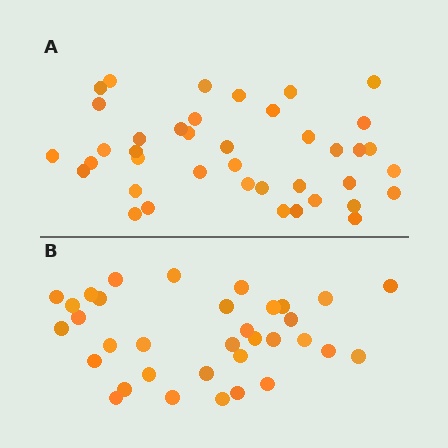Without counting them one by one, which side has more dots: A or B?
Region A (the top region) has more dots.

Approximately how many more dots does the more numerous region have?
Region A has about 6 more dots than region B.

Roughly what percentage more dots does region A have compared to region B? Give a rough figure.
About 20% more.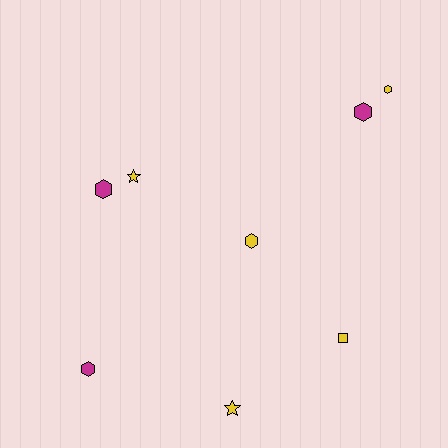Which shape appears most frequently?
Hexagon, with 5 objects.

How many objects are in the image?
There are 8 objects.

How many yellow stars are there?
There are 2 yellow stars.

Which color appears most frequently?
Yellow, with 5 objects.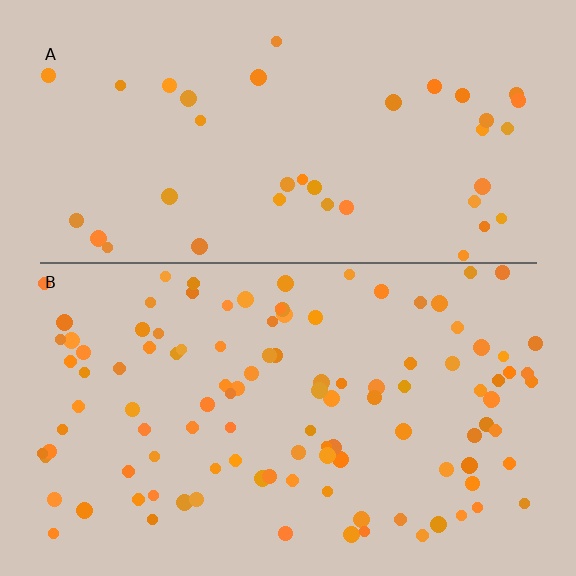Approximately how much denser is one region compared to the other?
Approximately 2.8× — region B over region A.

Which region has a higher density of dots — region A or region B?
B (the bottom).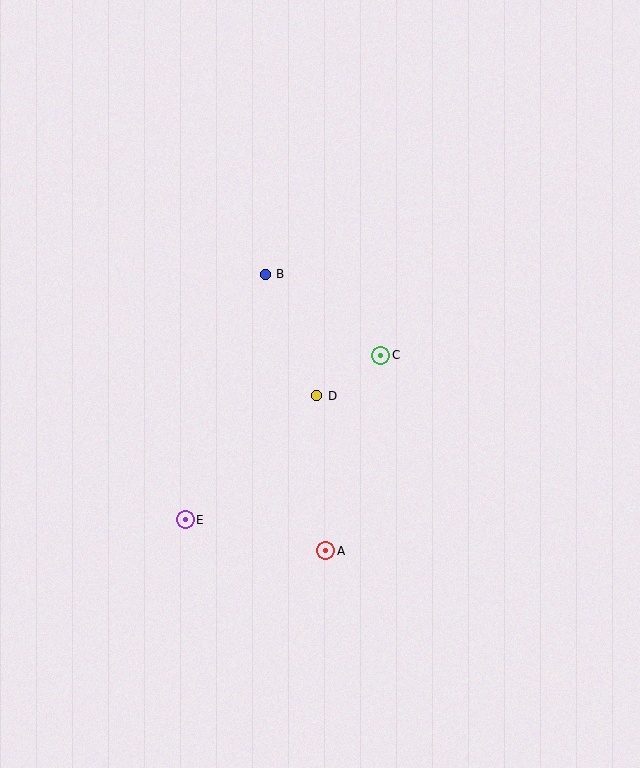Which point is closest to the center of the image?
Point D at (317, 396) is closest to the center.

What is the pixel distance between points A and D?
The distance between A and D is 155 pixels.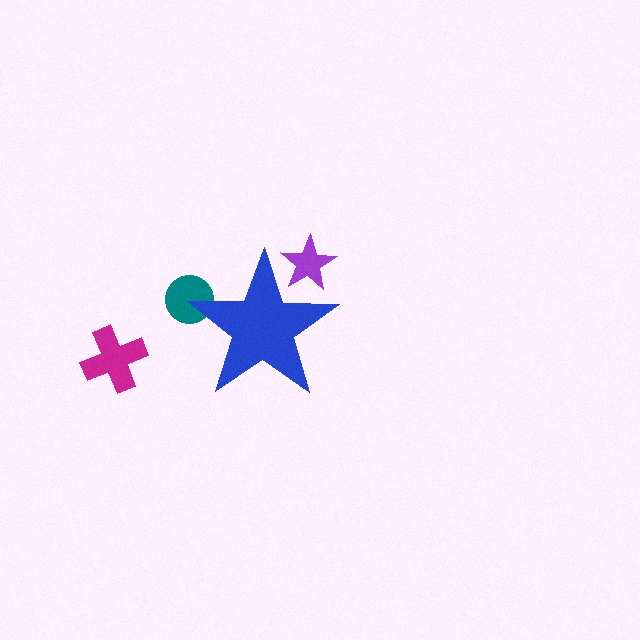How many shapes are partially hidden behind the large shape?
2 shapes are partially hidden.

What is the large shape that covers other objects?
A blue star.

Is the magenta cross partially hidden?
No, the magenta cross is fully visible.